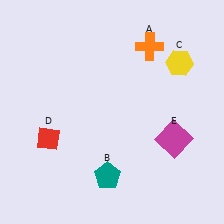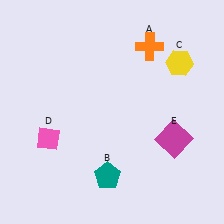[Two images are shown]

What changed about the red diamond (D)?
In Image 1, D is red. In Image 2, it changed to pink.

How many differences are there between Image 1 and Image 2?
There is 1 difference between the two images.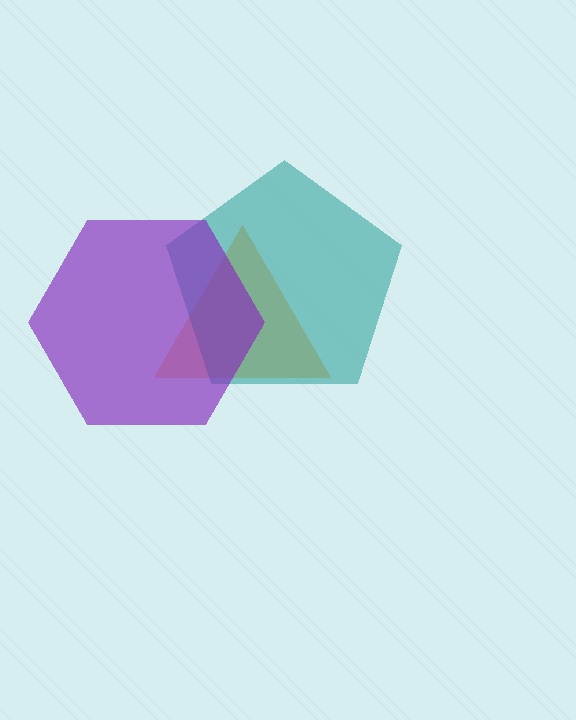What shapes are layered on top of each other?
The layered shapes are: an orange triangle, a teal pentagon, a purple hexagon.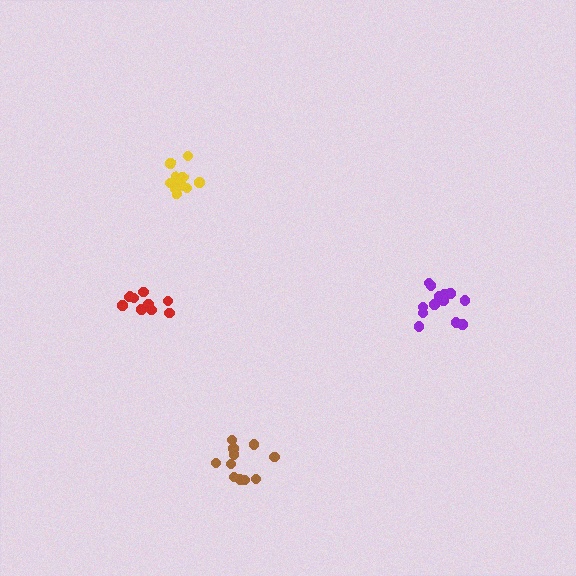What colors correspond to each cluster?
The clusters are colored: purple, brown, red, yellow.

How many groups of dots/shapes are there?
There are 4 groups.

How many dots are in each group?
Group 1: 13 dots, Group 2: 11 dots, Group 3: 10 dots, Group 4: 13 dots (47 total).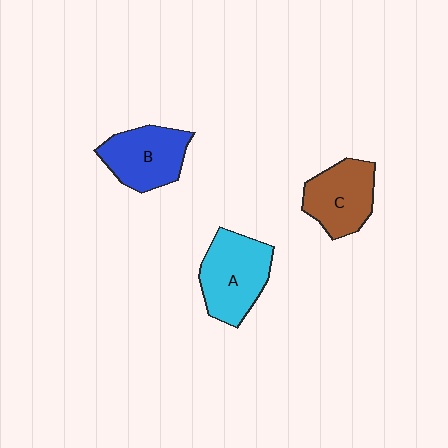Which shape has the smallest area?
Shape C (brown).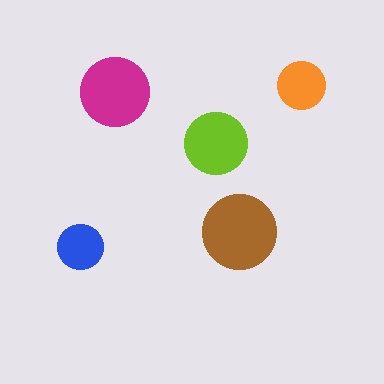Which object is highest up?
The orange circle is topmost.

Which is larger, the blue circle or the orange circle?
The orange one.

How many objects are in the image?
There are 5 objects in the image.